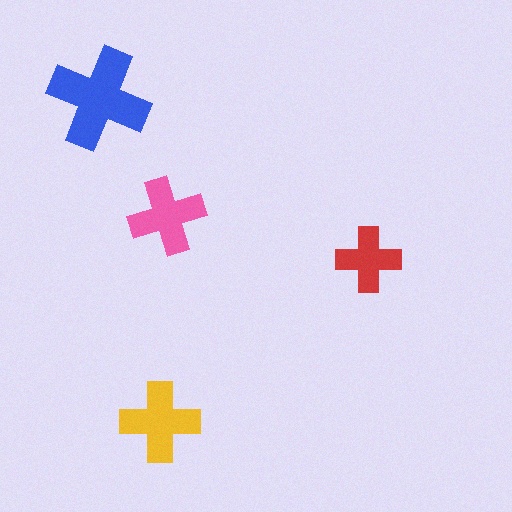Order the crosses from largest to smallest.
the blue one, the yellow one, the pink one, the red one.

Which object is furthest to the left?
The blue cross is leftmost.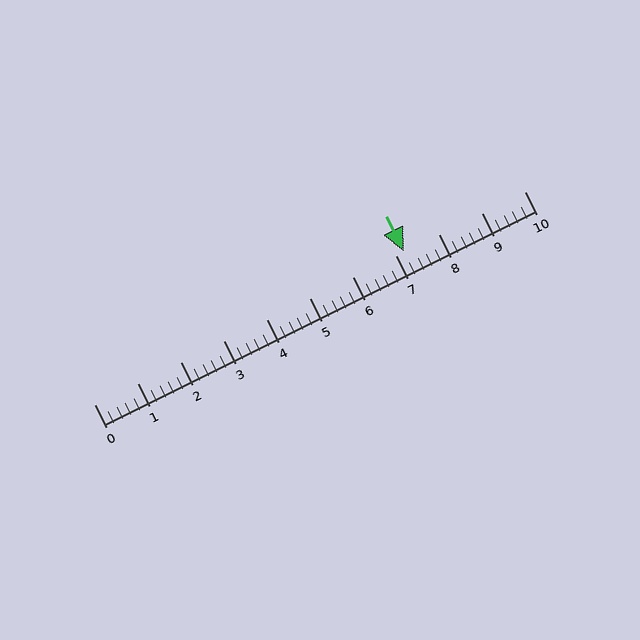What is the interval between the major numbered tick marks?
The major tick marks are spaced 1 units apart.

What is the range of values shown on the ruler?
The ruler shows values from 0 to 10.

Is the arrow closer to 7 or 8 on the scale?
The arrow is closer to 7.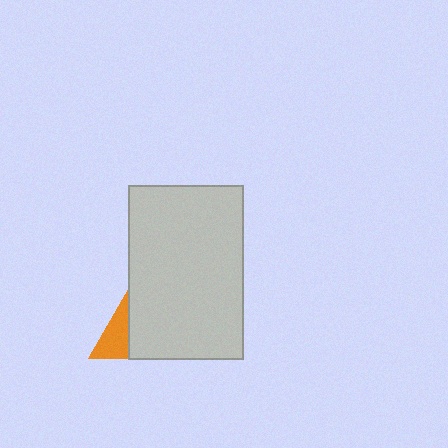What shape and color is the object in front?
The object in front is a light gray rectangle.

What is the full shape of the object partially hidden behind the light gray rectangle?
The partially hidden object is an orange triangle.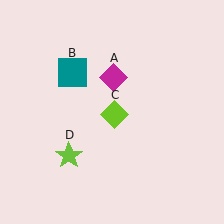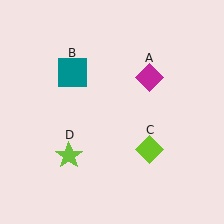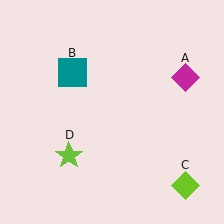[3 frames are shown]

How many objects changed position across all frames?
2 objects changed position: magenta diamond (object A), lime diamond (object C).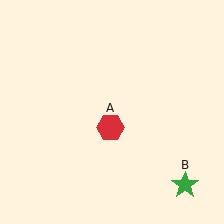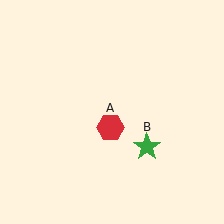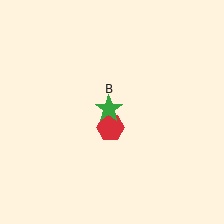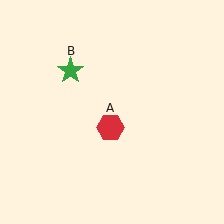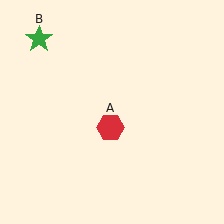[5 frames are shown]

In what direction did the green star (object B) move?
The green star (object B) moved up and to the left.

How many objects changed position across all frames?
1 object changed position: green star (object B).